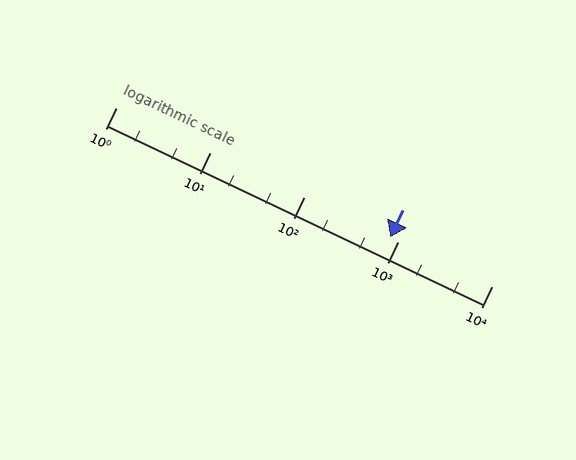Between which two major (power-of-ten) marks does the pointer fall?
The pointer is between 100 and 1000.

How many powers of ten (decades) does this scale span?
The scale spans 4 decades, from 1 to 10000.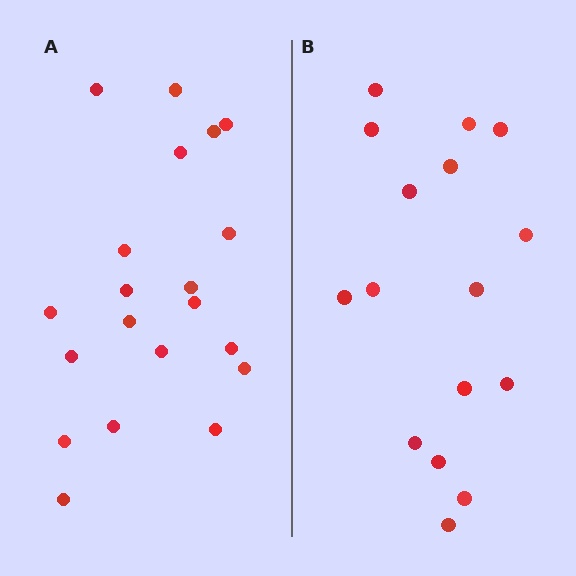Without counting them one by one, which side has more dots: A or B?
Region A (the left region) has more dots.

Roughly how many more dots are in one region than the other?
Region A has about 4 more dots than region B.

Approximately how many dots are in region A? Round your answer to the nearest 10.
About 20 dots.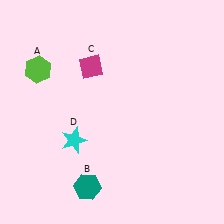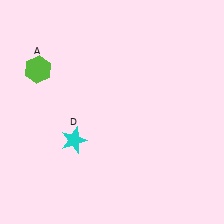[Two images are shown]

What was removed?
The teal hexagon (B), the magenta diamond (C) were removed in Image 2.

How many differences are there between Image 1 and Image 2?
There are 2 differences between the two images.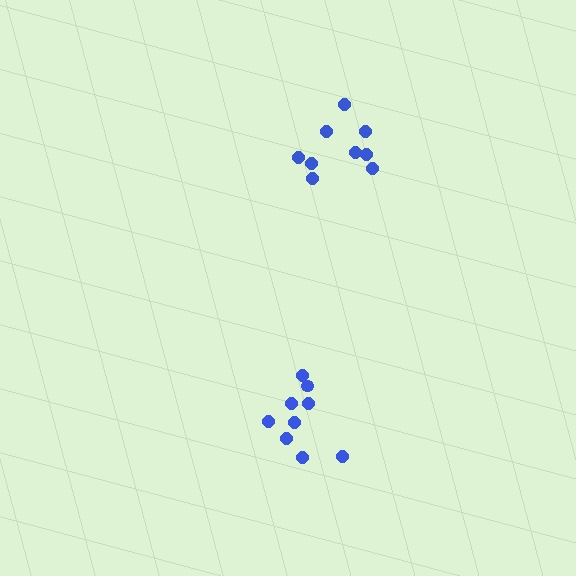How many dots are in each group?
Group 1: 9 dots, Group 2: 9 dots (18 total).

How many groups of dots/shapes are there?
There are 2 groups.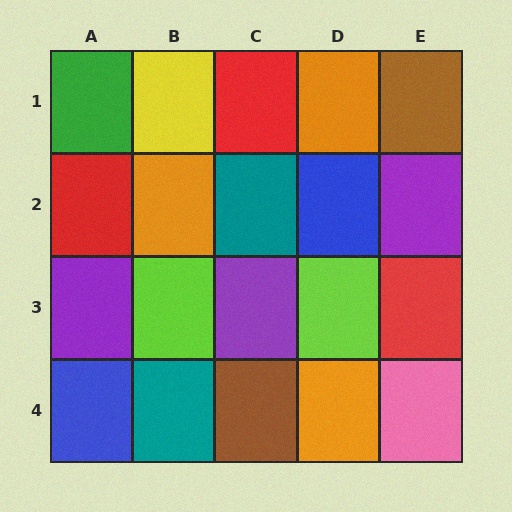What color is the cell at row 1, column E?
Brown.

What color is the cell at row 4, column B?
Teal.